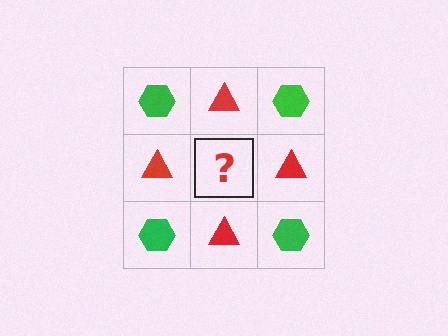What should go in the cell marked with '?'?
The missing cell should contain a green hexagon.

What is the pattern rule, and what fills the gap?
The rule is that it alternates green hexagon and red triangle in a checkerboard pattern. The gap should be filled with a green hexagon.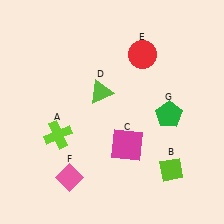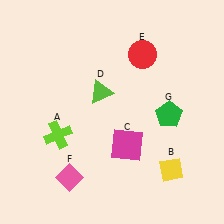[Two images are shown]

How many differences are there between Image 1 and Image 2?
There is 1 difference between the two images.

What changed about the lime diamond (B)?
In Image 1, B is lime. In Image 2, it changed to yellow.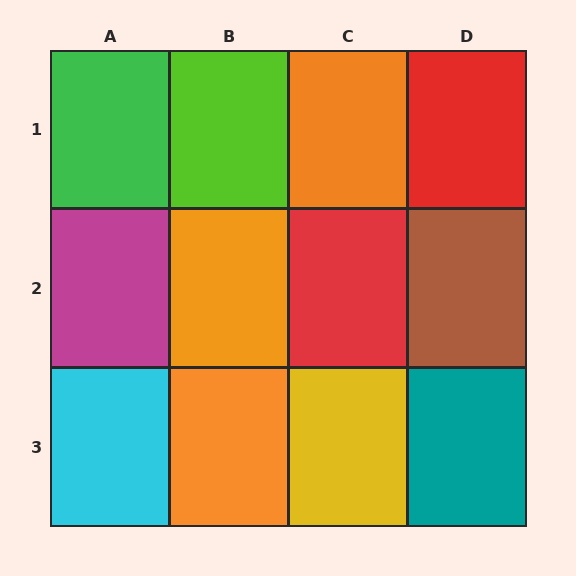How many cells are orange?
3 cells are orange.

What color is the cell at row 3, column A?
Cyan.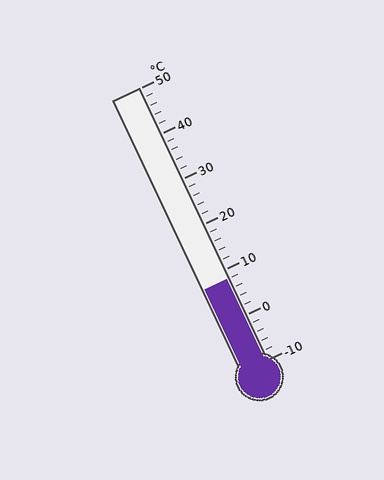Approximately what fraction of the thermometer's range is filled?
The thermometer is filled to approximately 30% of its range.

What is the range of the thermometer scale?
The thermometer scale ranges from -10°C to 50°C.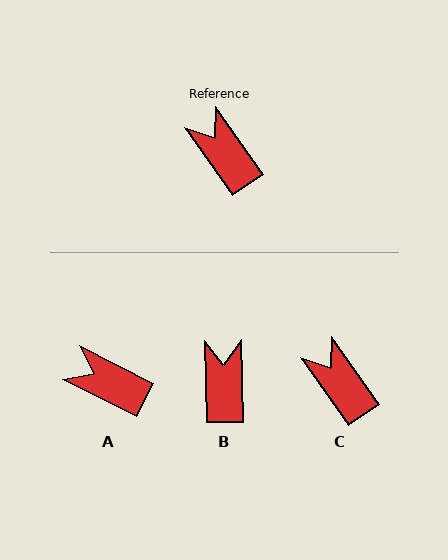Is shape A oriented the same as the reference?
No, it is off by about 28 degrees.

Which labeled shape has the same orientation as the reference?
C.